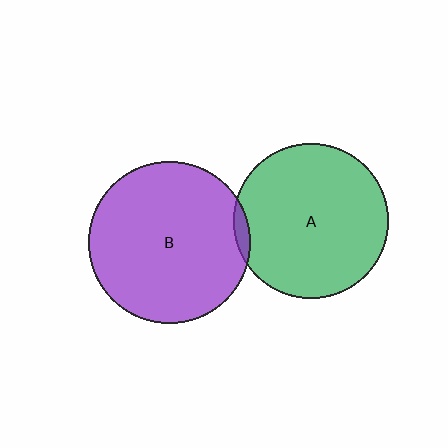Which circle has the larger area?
Circle B (purple).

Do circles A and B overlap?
Yes.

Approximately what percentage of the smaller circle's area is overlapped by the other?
Approximately 5%.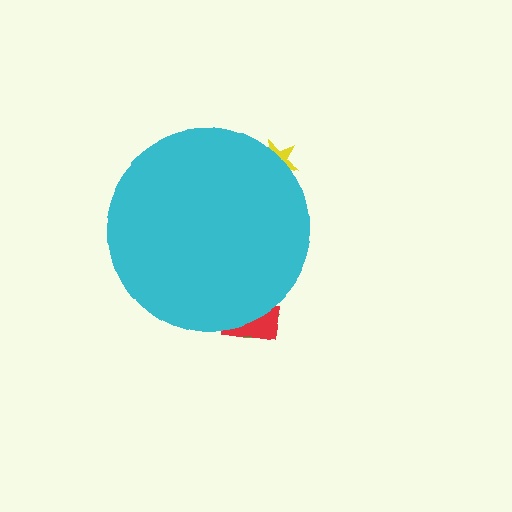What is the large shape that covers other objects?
A cyan circle.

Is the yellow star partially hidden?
Yes, the yellow star is partially hidden behind the cyan circle.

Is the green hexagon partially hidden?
Yes, the green hexagon is partially hidden behind the cyan circle.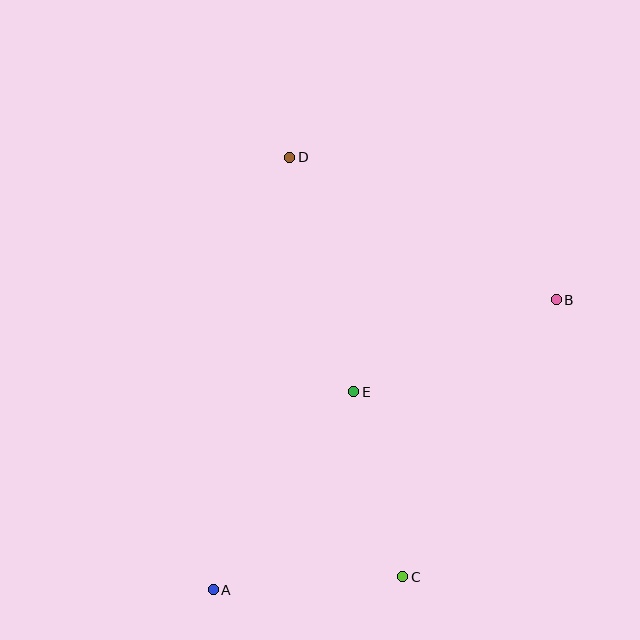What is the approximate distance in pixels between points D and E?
The distance between D and E is approximately 243 pixels.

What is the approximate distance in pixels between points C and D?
The distance between C and D is approximately 434 pixels.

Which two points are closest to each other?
Points A and C are closest to each other.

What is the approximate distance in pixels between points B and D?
The distance between B and D is approximately 302 pixels.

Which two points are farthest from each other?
Points A and B are farthest from each other.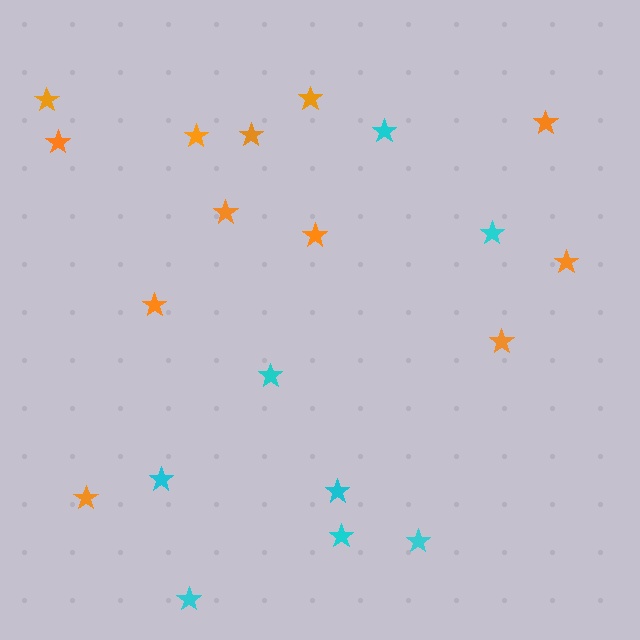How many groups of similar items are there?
There are 2 groups: one group of orange stars (12) and one group of cyan stars (8).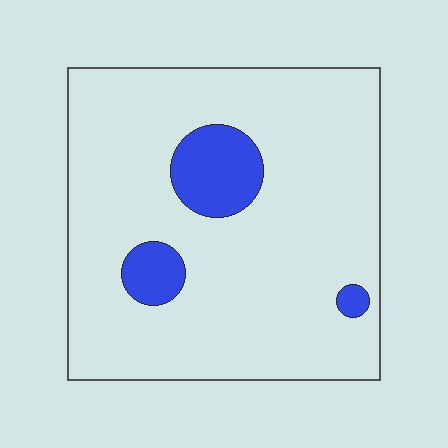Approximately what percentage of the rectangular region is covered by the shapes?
Approximately 10%.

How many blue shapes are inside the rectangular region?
3.